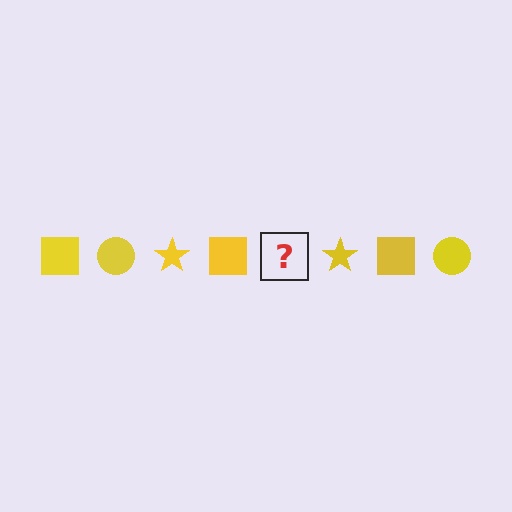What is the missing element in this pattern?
The missing element is a yellow circle.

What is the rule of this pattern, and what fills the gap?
The rule is that the pattern cycles through square, circle, star shapes in yellow. The gap should be filled with a yellow circle.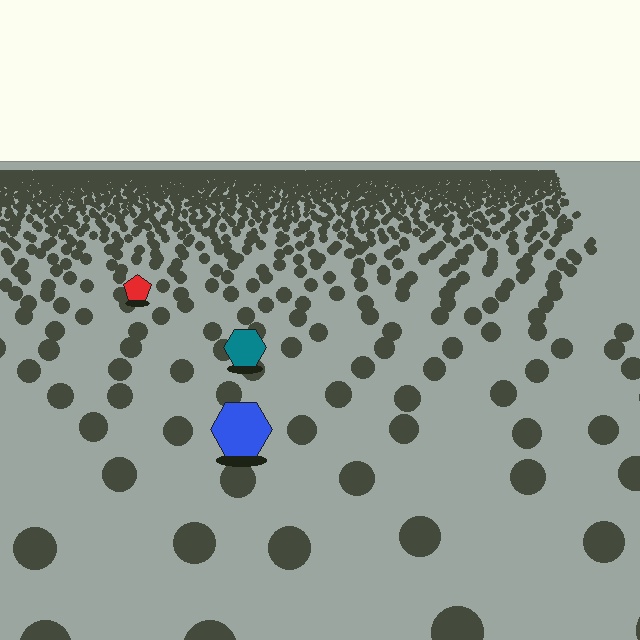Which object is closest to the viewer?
The blue hexagon is closest. The texture marks near it are larger and more spread out.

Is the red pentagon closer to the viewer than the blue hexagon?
No. The blue hexagon is closer — you can tell from the texture gradient: the ground texture is coarser near it.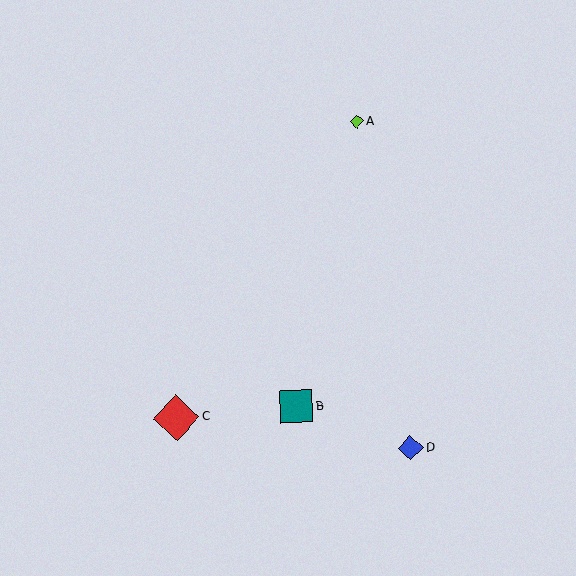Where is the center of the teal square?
The center of the teal square is at (296, 406).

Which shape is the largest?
The red diamond (labeled C) is the largest.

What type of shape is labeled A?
Shape A is a lime diamond.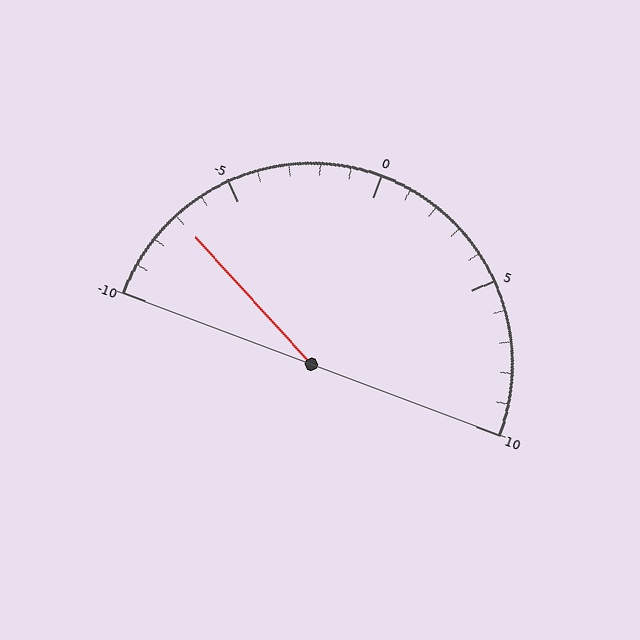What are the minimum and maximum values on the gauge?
The gauge ranges from -10 to 10.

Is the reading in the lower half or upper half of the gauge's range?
The reading is in the lower half of the range (-10 to 10).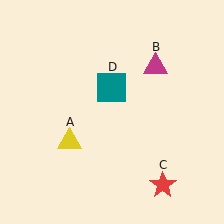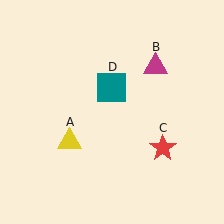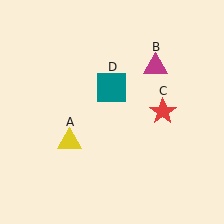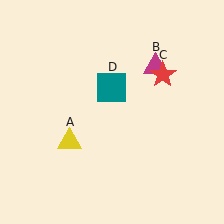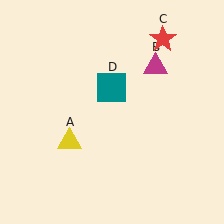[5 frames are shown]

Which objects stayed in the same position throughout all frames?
Yellow triangle (object A) and magenta triangle (object B) and teal square (object D) remained stationary.